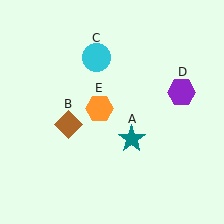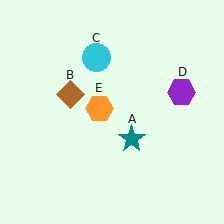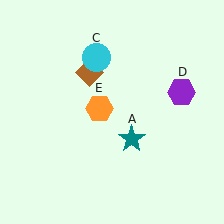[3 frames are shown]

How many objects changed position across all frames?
1 object changed position: brown diamond (object B).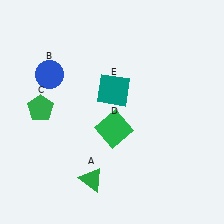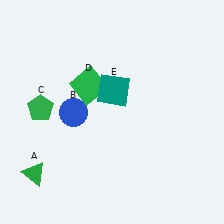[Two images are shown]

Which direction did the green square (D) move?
The green square (D) moved up.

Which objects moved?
The objects that moved are: the green triangle (A), the blue circle (B), the green square (D).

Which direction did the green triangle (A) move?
The green triangle (A) moved left.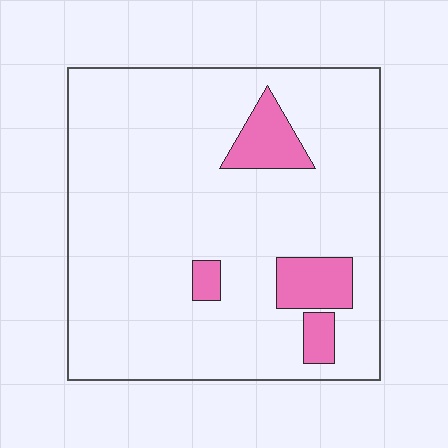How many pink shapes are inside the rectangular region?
4.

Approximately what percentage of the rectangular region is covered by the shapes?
Approximately 10%.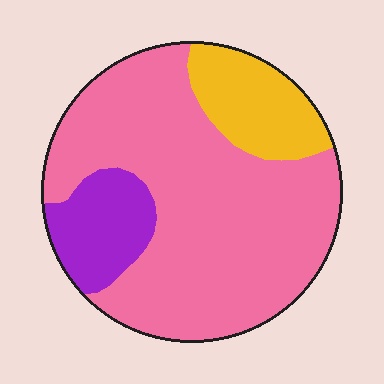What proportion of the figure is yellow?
Yellow covers roughly 15% of the figure.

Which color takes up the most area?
Pink, at roughly 70%.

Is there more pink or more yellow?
Pink.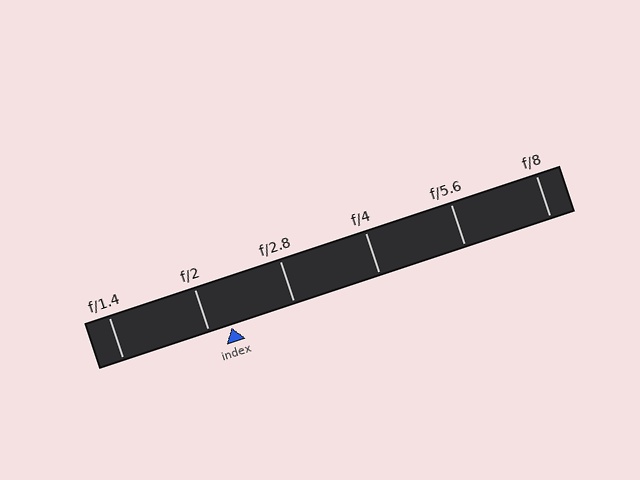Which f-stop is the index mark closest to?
The index mark is closest to f/2.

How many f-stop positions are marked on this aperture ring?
There are 6 f-stop positions marked.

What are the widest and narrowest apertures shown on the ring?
The widest aperture shown is f/1.4 and the narrowest is f/8.